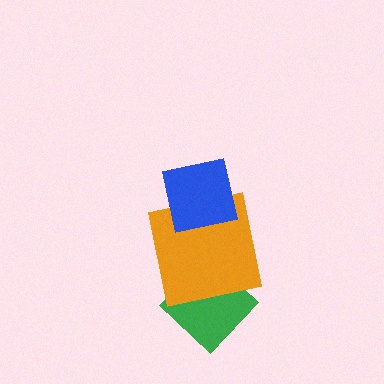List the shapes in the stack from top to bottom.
From top to bottom: the blue square, the orange square, the green diamond.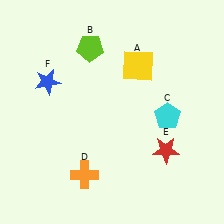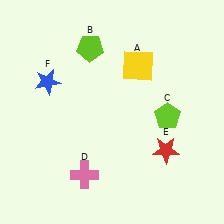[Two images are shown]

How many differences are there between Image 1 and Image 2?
There are 2 differences between the two images.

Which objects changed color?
C changed from cyan to lime. D changed from orange to pink.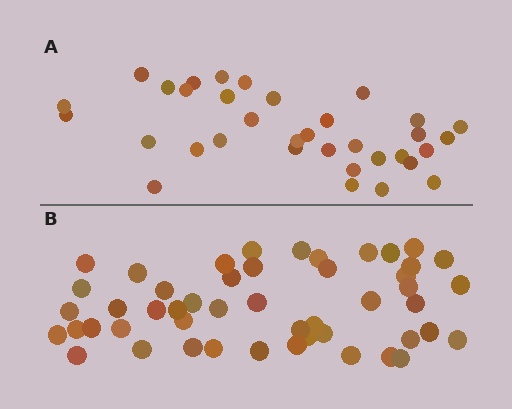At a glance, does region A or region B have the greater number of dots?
Region B (the bottom region) has more dots.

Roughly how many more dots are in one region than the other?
Region B has approximately 15 more dots than region A.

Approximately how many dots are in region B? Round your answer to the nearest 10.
About 50 dots. (The exact count is 49, which rounds to 50.)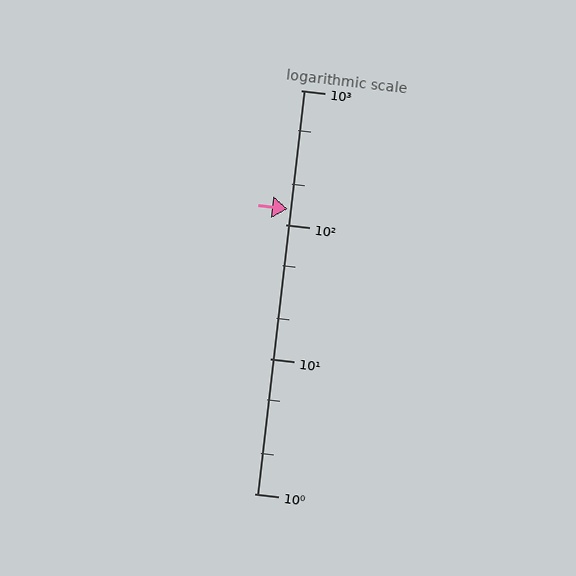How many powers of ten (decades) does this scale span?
The scale spans 3 decades, from 1 to 1000.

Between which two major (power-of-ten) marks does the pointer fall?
The pointer is between 100 and 1000.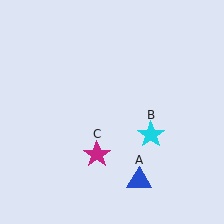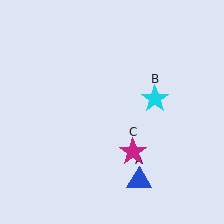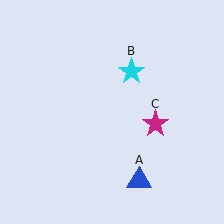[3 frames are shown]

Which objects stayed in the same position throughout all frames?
Blue triangle (object A) remained stationary.